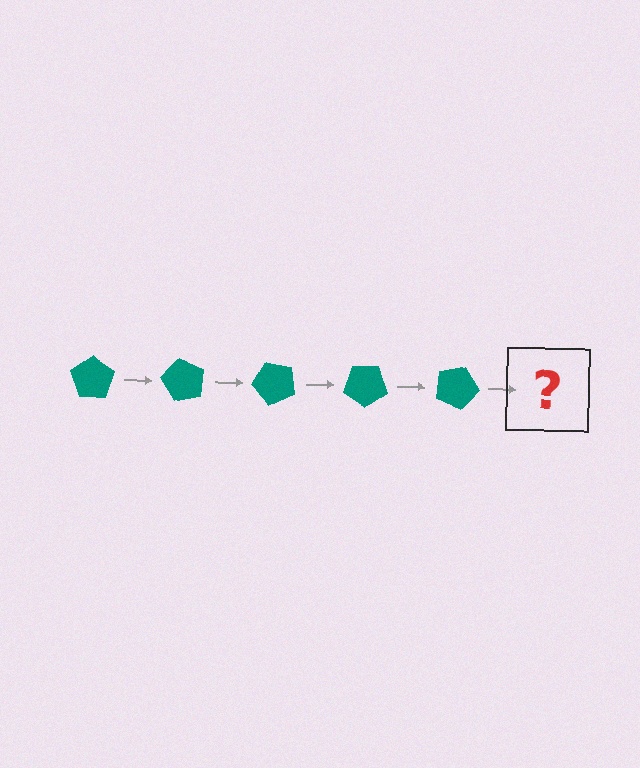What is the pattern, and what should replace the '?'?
The pattern is that the pentagon rotates 60 degrees each step. The '?' should be a teal pentagon rotated 300 degrees.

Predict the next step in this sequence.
The next step is a teal pentagon rotated 300 degrees.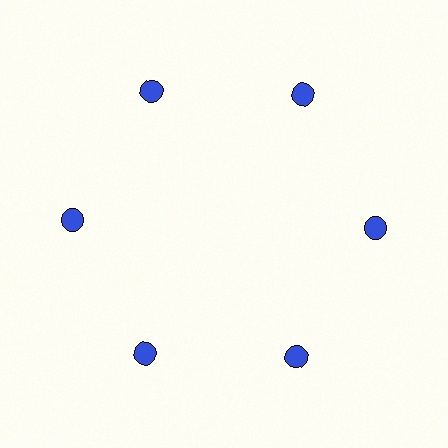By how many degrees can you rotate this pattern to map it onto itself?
The pattern maps onto itself every 60 degrees of rotation.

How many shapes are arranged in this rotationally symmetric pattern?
There are 6 shapes, arranged in 6 groups of 1.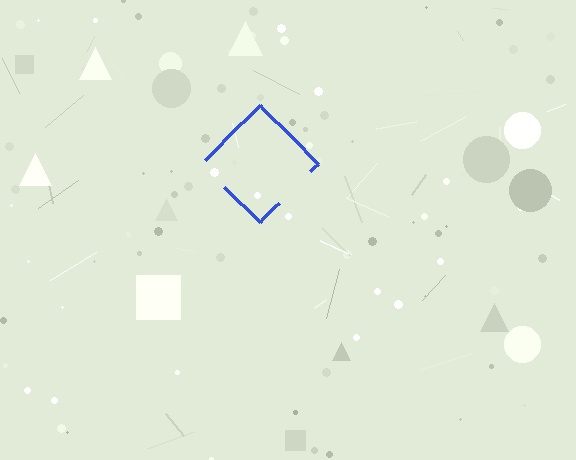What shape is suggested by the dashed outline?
The dashed outline suggests a diamond.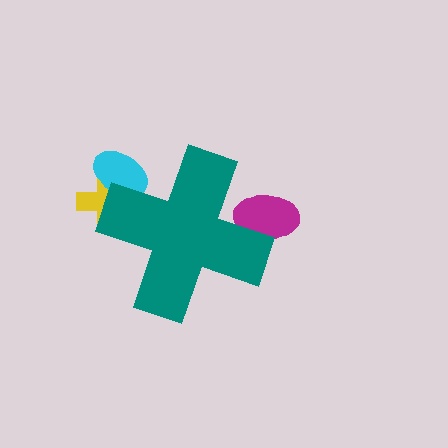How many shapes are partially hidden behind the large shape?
3 shapes are partially hidden.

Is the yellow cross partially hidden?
Yes, the yellow cross is partially hidden behind the teal cross.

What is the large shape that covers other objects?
A teal cross.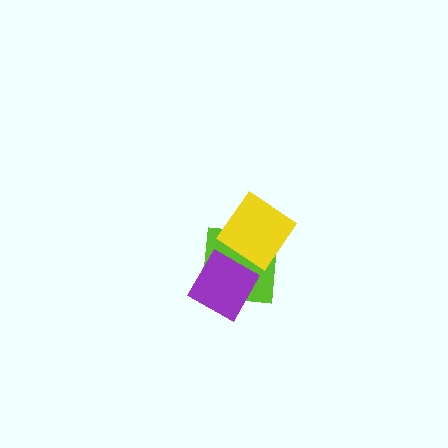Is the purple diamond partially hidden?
No, no other shape covers it.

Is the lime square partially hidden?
Yes, it is partially covered by another shape.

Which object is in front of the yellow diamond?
The purple diamond is in front of the yellow diamond.